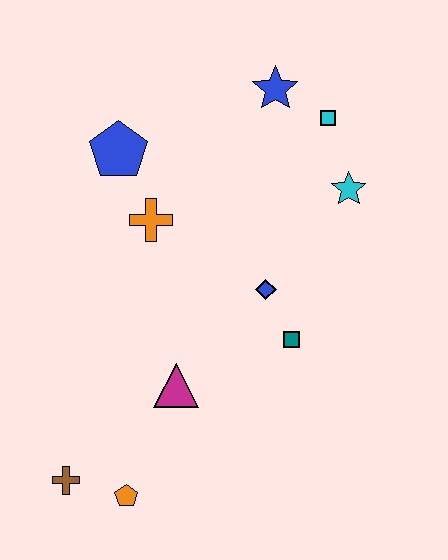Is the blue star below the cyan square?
No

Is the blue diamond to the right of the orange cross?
Yes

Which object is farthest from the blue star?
The brown cross is farthest from the blue star.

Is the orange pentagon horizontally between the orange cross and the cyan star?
No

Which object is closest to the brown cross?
The orange pentagon is closest to the brown cross.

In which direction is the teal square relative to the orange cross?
The teal square is to the right of the orange cross.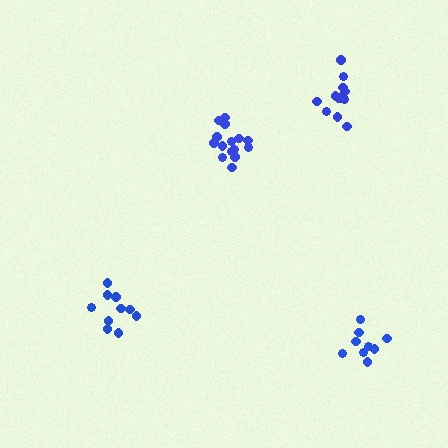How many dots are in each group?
Group 1: 15 dots, Group 2: 11 dots, Group 3: 9 dots, Group 4: 10 dots (45 total).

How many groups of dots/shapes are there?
There are 4 groups.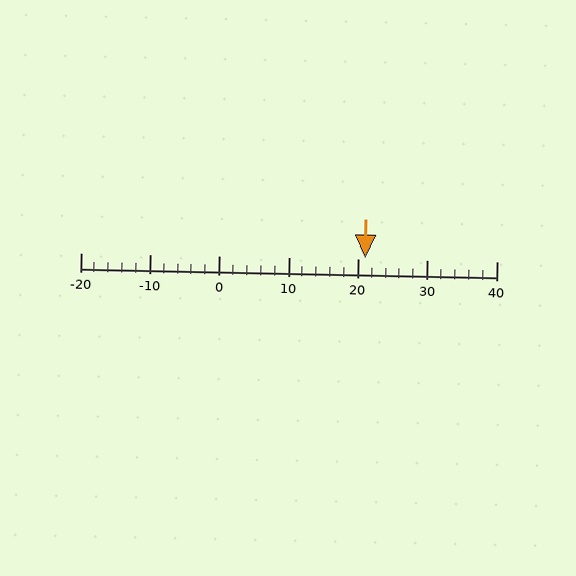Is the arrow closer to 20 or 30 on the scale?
The arrow is closer to 20.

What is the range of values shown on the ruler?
The ruler shows values from -20 to 40.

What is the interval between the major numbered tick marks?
The major tick marks are spaced 10 units apart.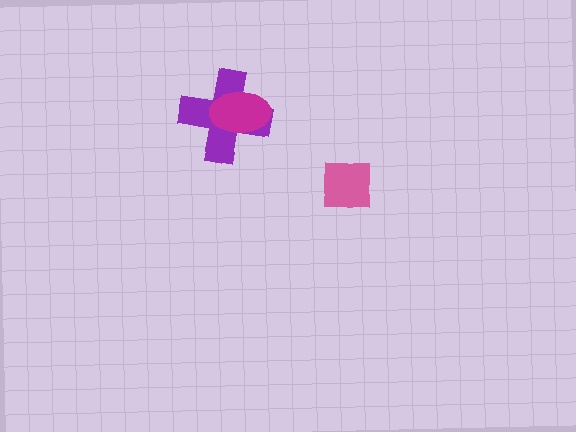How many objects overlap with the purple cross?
1 object overlaps with the purple cross.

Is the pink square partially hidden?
No, no other shape covers it.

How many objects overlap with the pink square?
0 objects overlap with the pink square.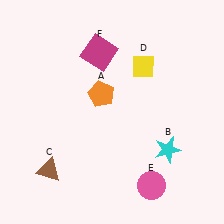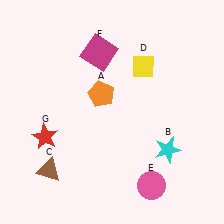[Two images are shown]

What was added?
A red star (G) was added in Image 2.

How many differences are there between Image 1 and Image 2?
There is 1 difference between the two images.